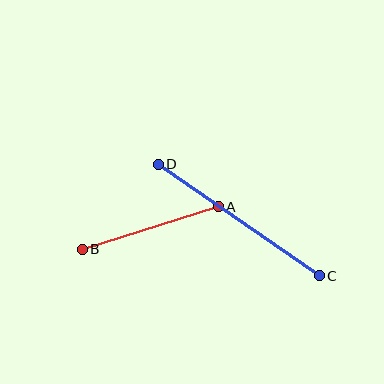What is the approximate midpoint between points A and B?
The midpoint is at approximately (150, 228) pixels.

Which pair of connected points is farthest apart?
Points C and D are farthest apart.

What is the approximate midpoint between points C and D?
The midpoint is at approximately (239, 220) pixels.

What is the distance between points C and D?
The distance is approximately 196 pixels.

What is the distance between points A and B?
The distance is approximately 142 pixels.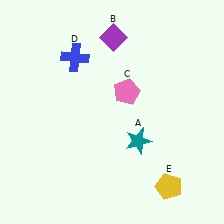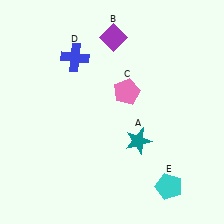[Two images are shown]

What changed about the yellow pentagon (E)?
In Image 1, E is yellow. In Image 2, it changed to cyan.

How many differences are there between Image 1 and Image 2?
There is 1 difference between the two images.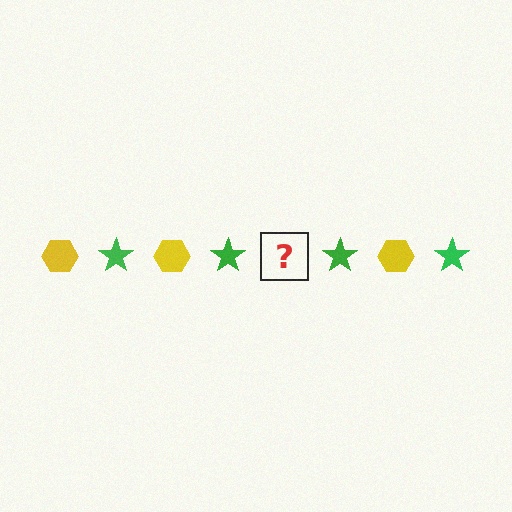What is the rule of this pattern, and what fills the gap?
The rule is that the pattern alternates between yellow hexagon and green star. The gap should be filled with a yellow hexagon.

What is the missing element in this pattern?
The missing element is a yellow hexagon.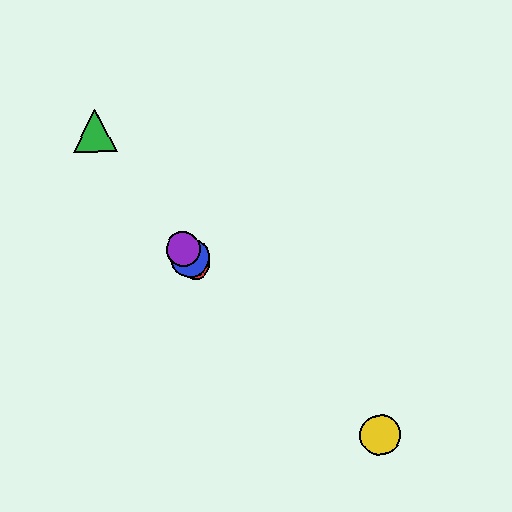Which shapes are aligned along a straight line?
The red circle, the blue circle, the green triangle, the purple circle are aligned along a straight line.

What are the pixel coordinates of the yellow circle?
The yellow circle is at (380, 435).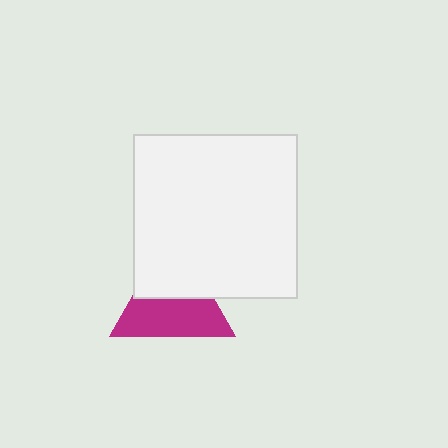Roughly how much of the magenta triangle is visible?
About half of it is visible (roughly 57%).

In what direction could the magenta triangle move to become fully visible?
The magenta triangle could move down. That would shift it out from behind the white square entirely.